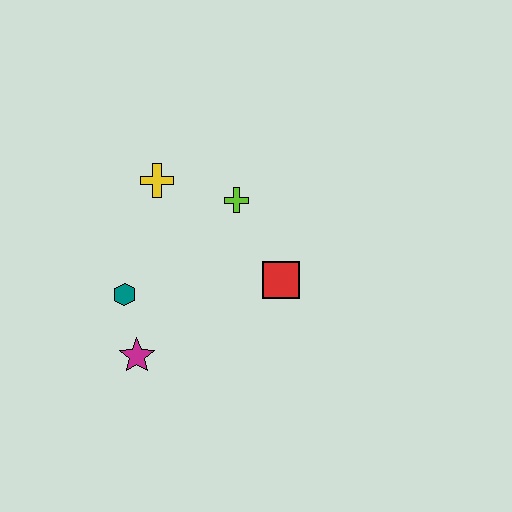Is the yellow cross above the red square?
Yes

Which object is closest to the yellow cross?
The lime cross is closest to the yellow cross.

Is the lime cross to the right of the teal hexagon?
Yes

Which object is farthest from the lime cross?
The magenta star is farthest from the lime cross.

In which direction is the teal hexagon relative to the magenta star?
The teal hexagon is above the magenta star.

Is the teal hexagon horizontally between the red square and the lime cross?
No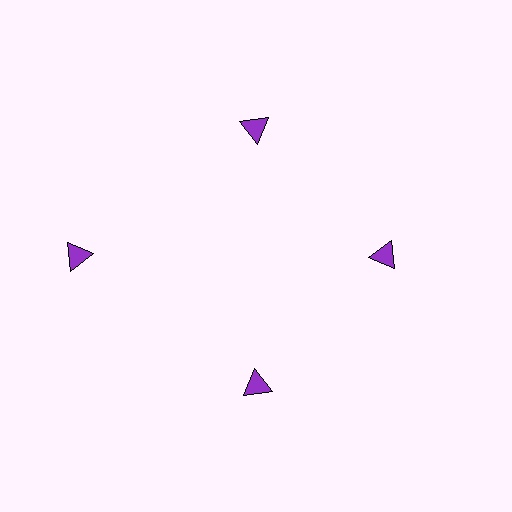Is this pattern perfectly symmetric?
No. The 4 purple triangles are arranged in a ring, but one element near the 9 o'clock position is pushed outward from the center, breaking the 4-fold rotational symmetry.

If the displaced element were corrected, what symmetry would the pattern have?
It would have 4-fold rotational symmetry — the pattern would map onto itself every 90 degrees.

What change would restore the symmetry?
The symmetry would be restored by moving it inward, back onto the ring so that all 4 triangles sit at equal angles and equal distance from the center.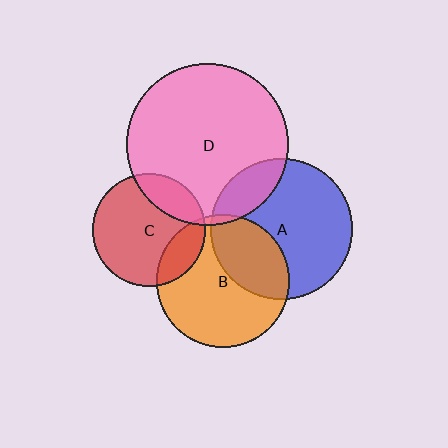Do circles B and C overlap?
Yes.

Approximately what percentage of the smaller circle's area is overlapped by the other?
Approximately 20%.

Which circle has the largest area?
Circle D (pink).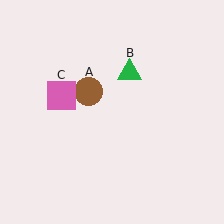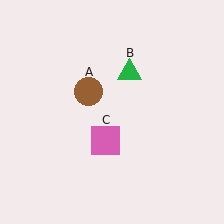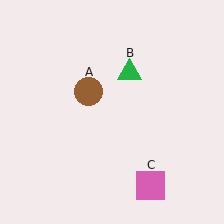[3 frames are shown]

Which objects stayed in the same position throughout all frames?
Brown circle (object A) and green triangle (object B) remained stationary.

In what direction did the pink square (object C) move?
The pink square (object C) moved down and to the right.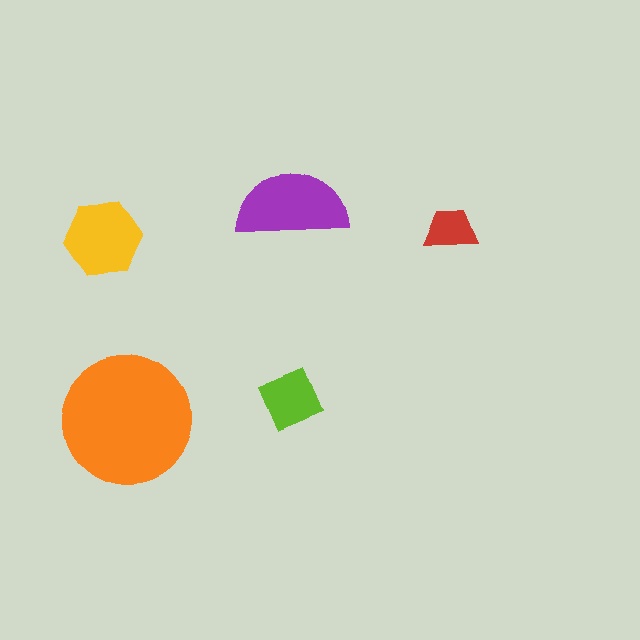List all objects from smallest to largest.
The red trapezoid, the lime diamond, the yellow hexagon, the purple semicircle, the orange circle.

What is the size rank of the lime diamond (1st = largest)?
4th.